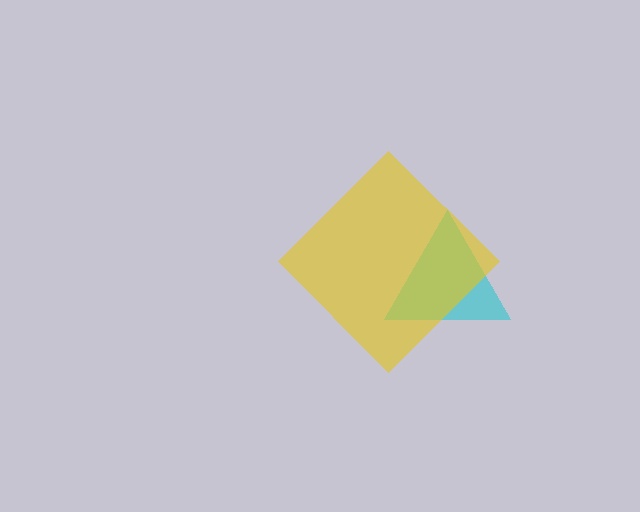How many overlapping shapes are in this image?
There are 2 overlapping shapes in the image.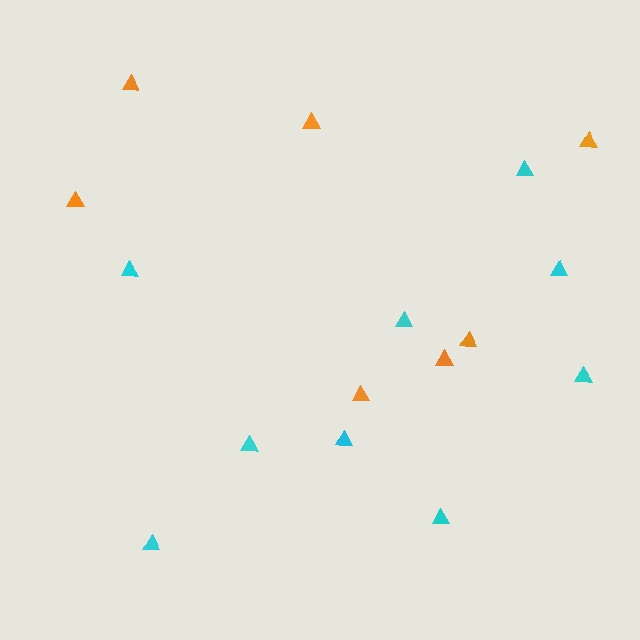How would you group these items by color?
There are 2 groups: one group of cyan triangles (9) and one group of orange triangles (7).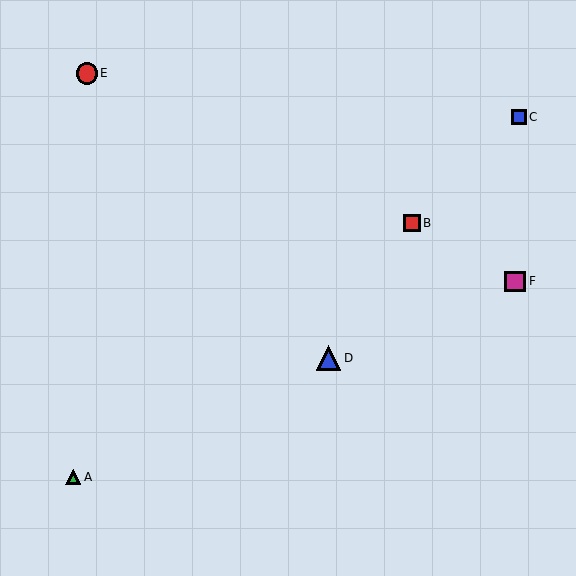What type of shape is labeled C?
Shape C is a blue square.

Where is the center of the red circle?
The center of the red circle is at (87, 73).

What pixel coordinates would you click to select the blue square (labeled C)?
Click at (519, 117) to select the blue square C.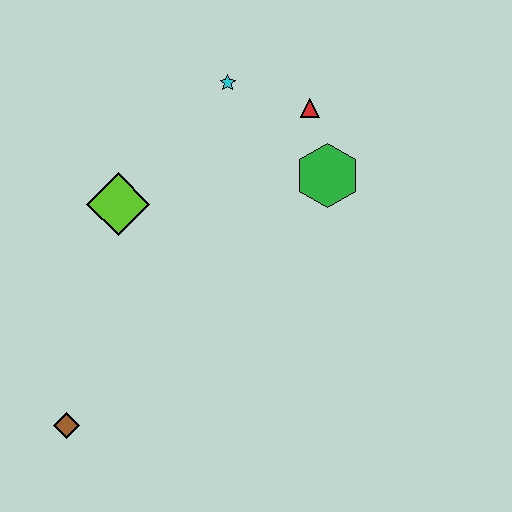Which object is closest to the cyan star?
The red triangle is closest to the cyan star.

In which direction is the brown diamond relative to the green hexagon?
The brown diamond is to the left of the green hexagon.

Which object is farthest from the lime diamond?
The brown diamond is farthest from the lime diamond.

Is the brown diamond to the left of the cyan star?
Yes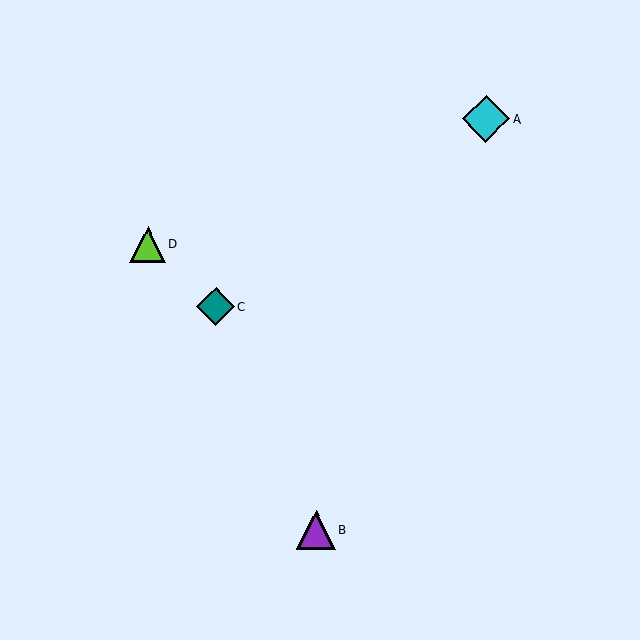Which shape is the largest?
The cyan diamond (labeled A) is the largest.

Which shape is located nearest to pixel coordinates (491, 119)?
The cyan diamond (labeled A) at (486, 119) is nearest to that location.